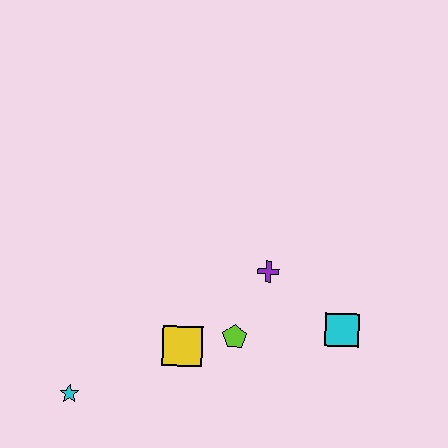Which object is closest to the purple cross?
The lime pentagon is closest to the purple cross.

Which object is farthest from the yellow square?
The cyan square is farthest from the yellow square.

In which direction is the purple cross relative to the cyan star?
The purple cross is to the right of the cyan star.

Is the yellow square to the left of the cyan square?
Yes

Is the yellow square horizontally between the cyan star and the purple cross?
Yes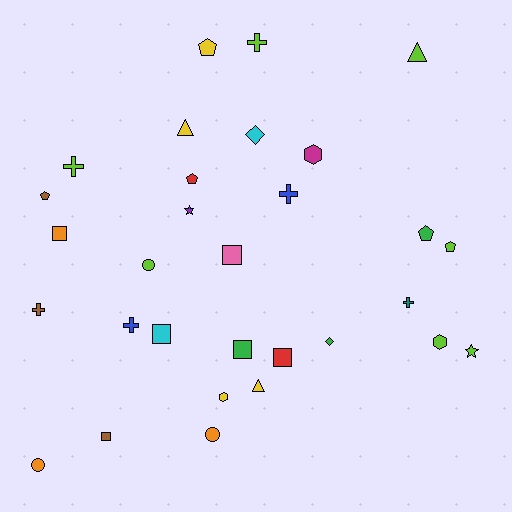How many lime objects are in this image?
There are 7 lime objects.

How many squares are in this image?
There are 6 squares.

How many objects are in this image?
There are 30 objects.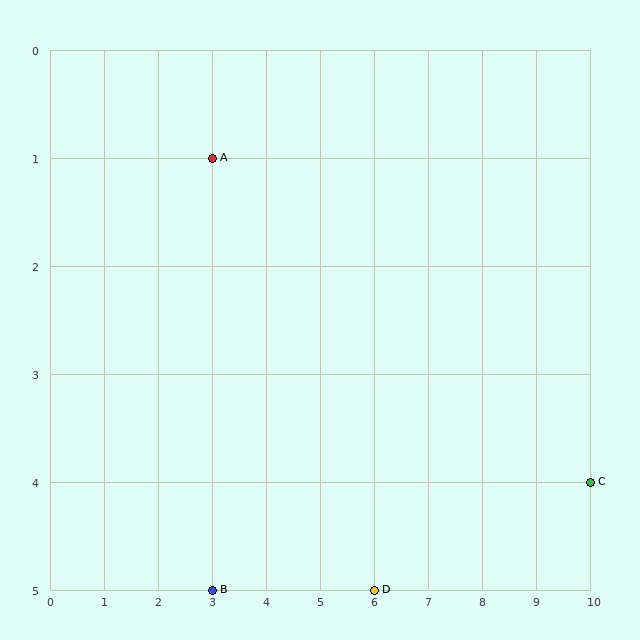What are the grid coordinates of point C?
Point C is at grid coordinates (10, 4).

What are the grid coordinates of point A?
Point A is at grid coordinates (3, 1).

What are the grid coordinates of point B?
Point B is at grid coordinates (3, 5).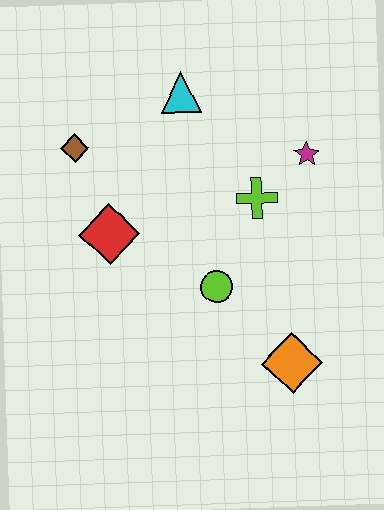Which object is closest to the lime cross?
The magenta star is closest to the lime cross.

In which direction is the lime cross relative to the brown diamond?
The lime cross is to the right of the brown diamond.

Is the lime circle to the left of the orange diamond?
Yes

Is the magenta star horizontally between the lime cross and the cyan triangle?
No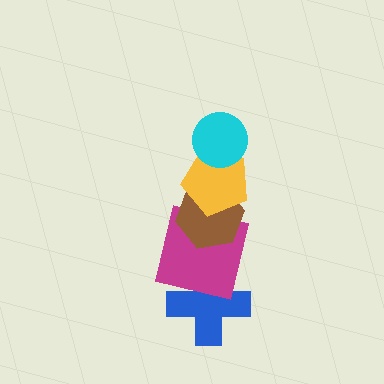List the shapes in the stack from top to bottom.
From top to bottom: the cyan circle, the yellow pentagon, the brown hexagon, the magenta square, the blue cross.